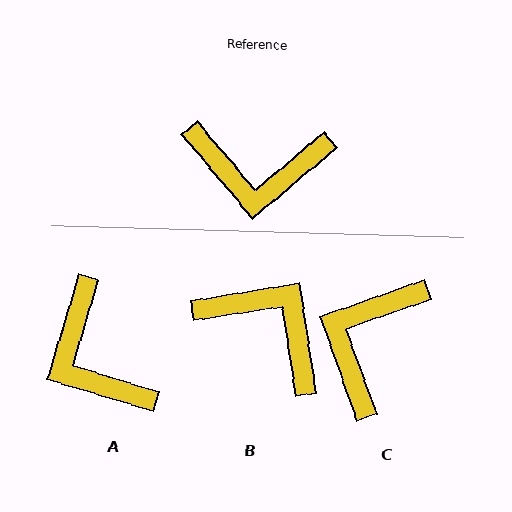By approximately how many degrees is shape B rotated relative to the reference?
Approximately 149 degrees counter-clockwise.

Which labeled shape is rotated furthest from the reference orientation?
B, about 149 degrees away.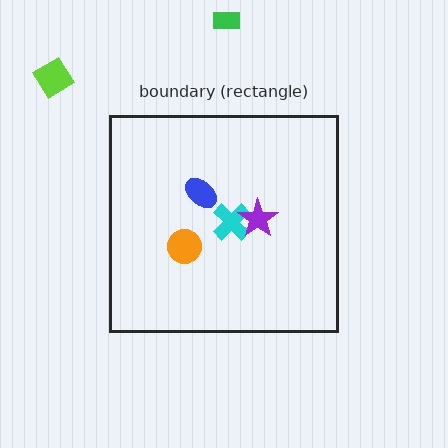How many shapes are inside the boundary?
4 inside, 2 outside.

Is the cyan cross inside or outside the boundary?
Inside.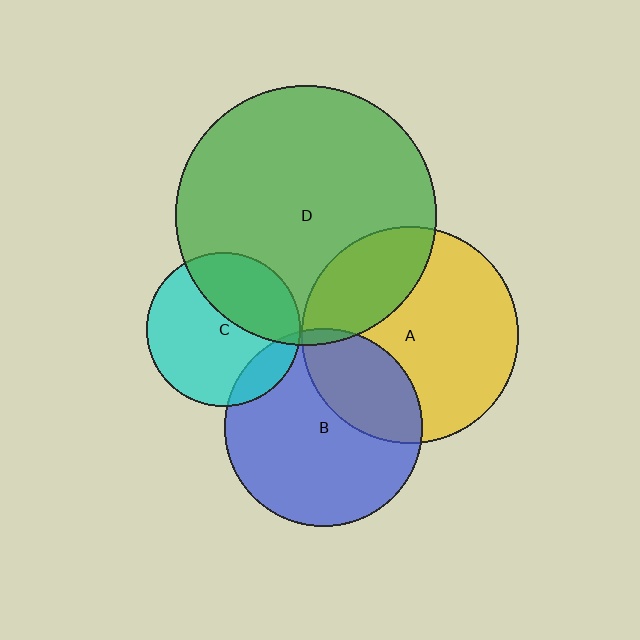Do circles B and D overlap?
Yes.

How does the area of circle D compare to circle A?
Approximately 1.4 times.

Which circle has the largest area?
Circle D (green).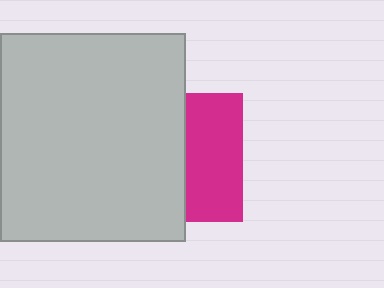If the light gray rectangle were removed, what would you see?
You would see the complete magenta square.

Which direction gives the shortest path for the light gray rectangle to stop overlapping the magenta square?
Moving left gives the shortest separation.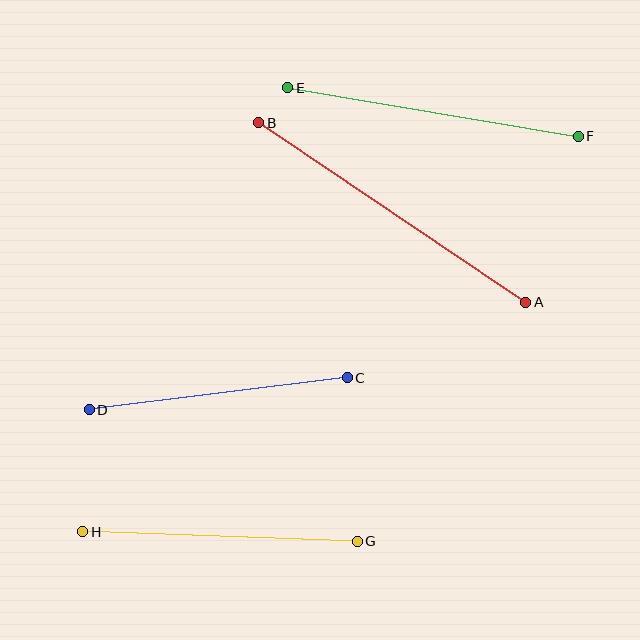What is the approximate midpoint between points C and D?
The midpoint is at approximately (218, 394) pixels.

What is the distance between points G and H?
The distance is approximately 275 pixels.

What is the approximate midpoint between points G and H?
The midpoint is at approximately (220, 537) pixels.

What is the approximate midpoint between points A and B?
The midpoint is at approximately (392, 212) pixels.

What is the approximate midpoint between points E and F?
The midpoint is at approximately (433, 112) pixels.